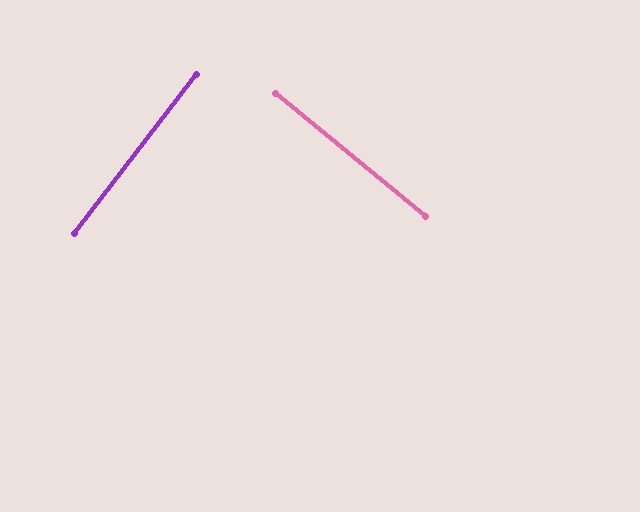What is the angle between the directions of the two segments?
Approximately 88 degrees.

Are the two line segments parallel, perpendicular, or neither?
Perpendicular — they meet at approximately 88°.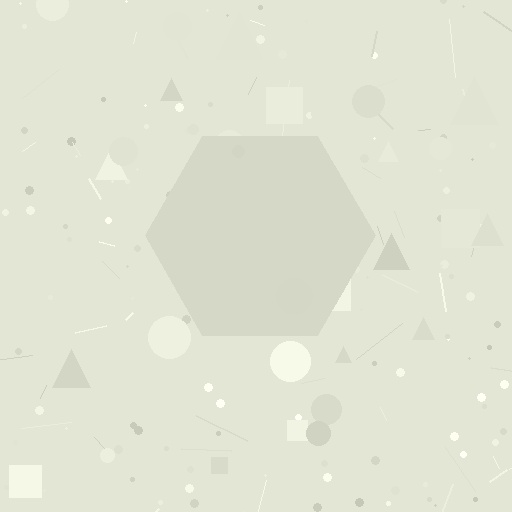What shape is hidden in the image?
A hexagon is hidden in the image.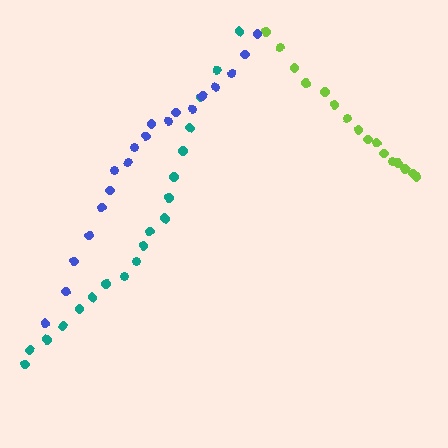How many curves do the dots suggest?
There are 3 distinct paths.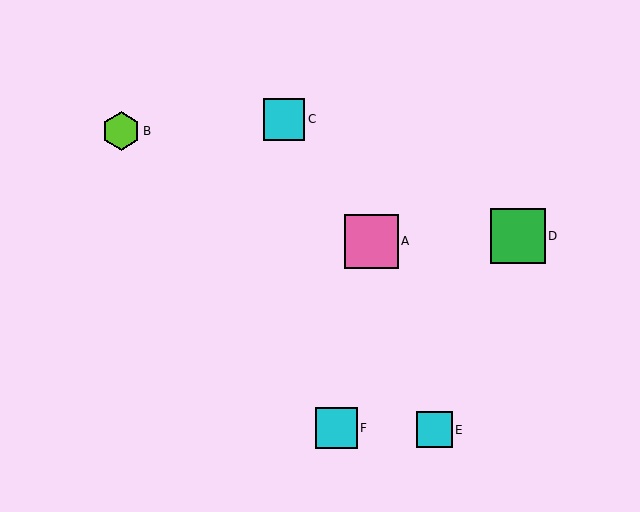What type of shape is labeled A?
Shape A is a pink square.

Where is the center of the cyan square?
The center of the cyan square is at (336, 428).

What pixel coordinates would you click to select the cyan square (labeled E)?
Click at (434, 430) to select the cyan square E.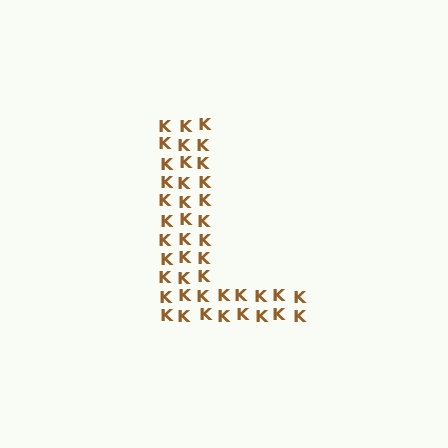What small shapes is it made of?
It is made of small letter K's.